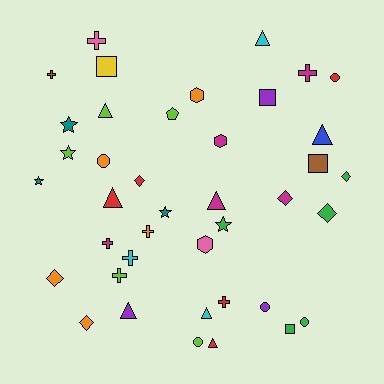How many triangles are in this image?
There are 8 triangles.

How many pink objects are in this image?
There are 2 pink objects.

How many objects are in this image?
There are 40 objects.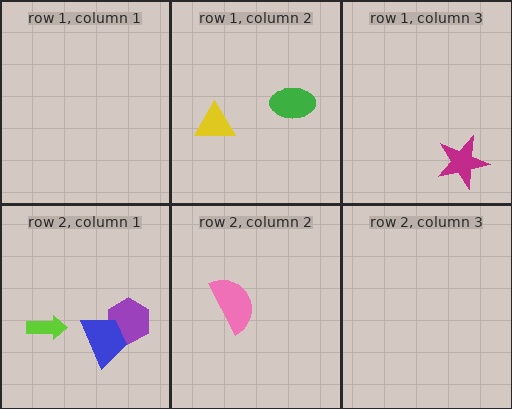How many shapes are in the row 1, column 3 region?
1.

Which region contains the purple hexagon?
The row 2, column 1 region.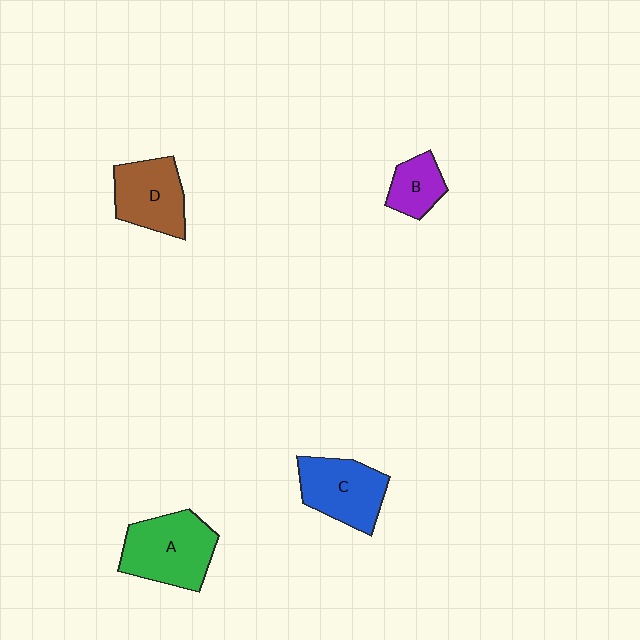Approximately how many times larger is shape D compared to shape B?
Approximately 1.7 times.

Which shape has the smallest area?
Shape B (purple).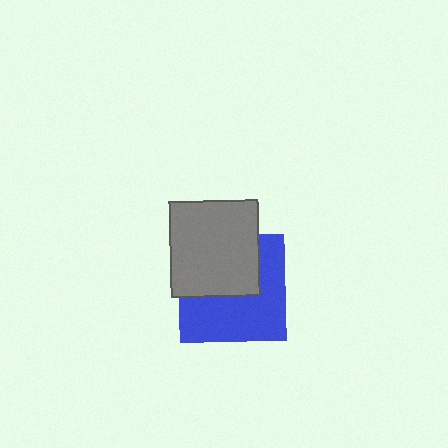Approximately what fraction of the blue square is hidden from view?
Roughly 45% of the blue square is hidden behind the gray rectangle.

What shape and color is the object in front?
The object in front is a gray rectangle.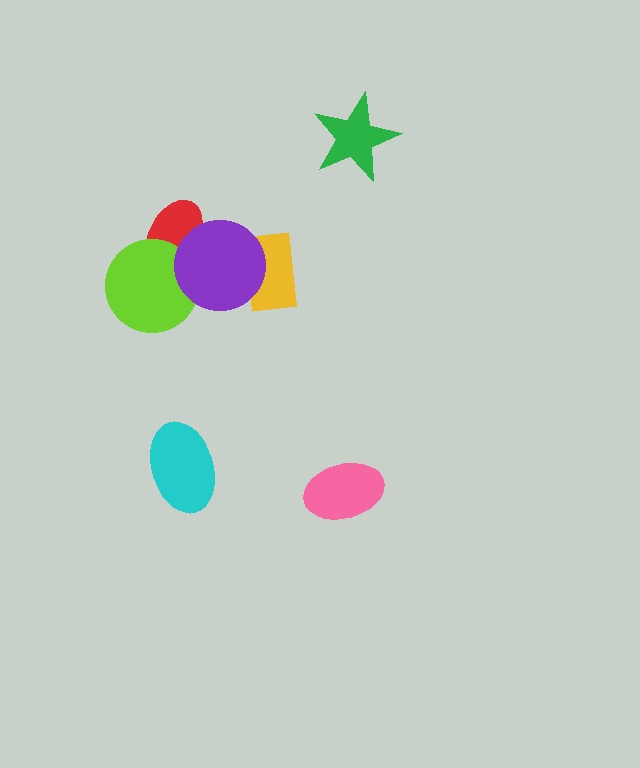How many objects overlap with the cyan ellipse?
0 objects overlap with the cyan ellipse.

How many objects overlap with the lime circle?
2 objects overlap with the lime circle.